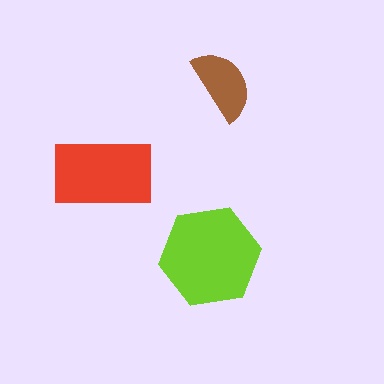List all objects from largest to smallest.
The lime hexagon, the red rectangle, the brown semicircle.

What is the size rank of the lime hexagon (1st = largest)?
1st.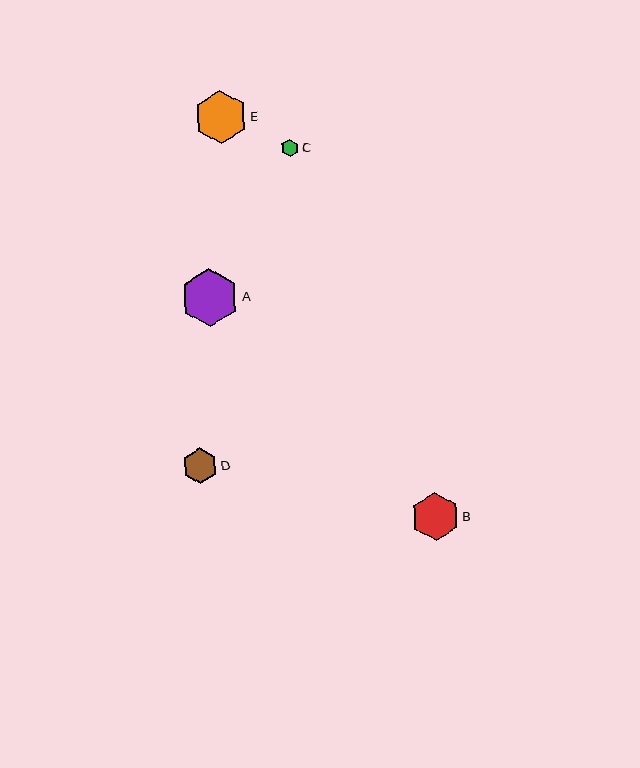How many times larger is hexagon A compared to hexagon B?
Hexagon A is approximately 1.2 times the size of hexagon B.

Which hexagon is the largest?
Hexagon A is the largest with a size of approximately 58 pixels.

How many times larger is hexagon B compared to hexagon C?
Hexagon B is approximately 2.6 times the size of hexagon C.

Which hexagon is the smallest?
Hexagon C is the smallest with a size of approximately 18 pixels.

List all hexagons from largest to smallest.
From largest to smallest: A, E, B, D, C.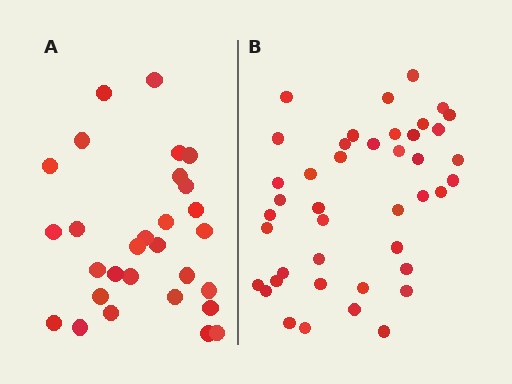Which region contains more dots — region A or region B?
Region B (the right region) has more dots.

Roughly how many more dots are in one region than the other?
Region B has approximately 15 more dots than region A.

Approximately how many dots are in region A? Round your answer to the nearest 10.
About 30 dots. (The exact count is 29, which rounds to 30.)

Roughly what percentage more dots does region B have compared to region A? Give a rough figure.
About 45% more.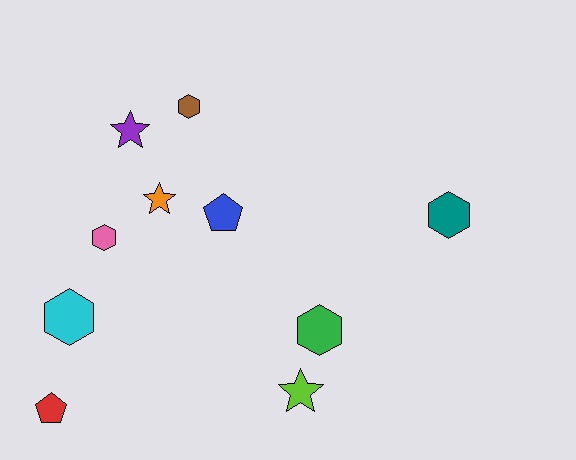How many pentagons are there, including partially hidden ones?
There are 2 pentagons.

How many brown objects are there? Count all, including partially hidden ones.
There is 1 brown object.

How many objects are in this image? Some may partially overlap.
There are 10 objects.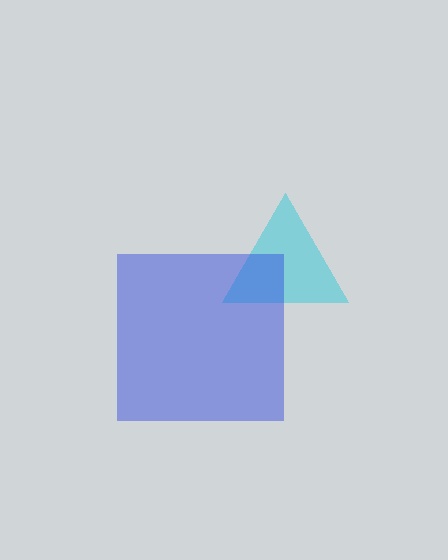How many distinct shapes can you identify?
There are 2 distinct shapes: a cyan triangle, a blue square.